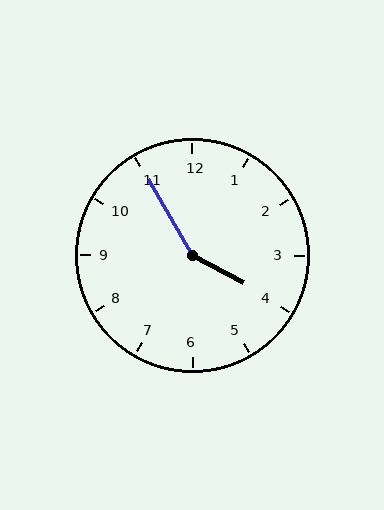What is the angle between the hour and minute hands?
Approximately 148 degrees.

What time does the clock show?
3:55.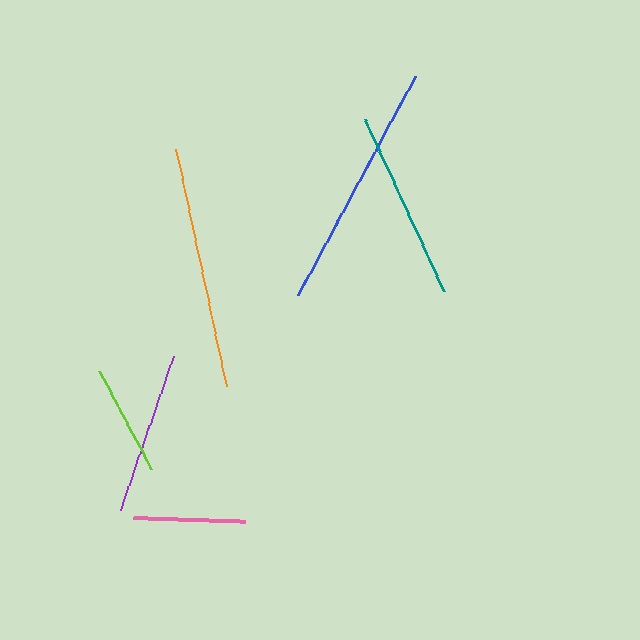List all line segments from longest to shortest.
From longest to shortest: blue, orange, teal, purple, pink, lime.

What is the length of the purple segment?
The purple segment is approximately 162 pixels long.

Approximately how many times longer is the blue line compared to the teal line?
The blue line is approximately 1.3 times the length of the teal line.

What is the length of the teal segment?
The teal segment is approximately 190 pixels long.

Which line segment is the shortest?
The lime line is the shortest at approximately 110 pixels.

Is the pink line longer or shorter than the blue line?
The blue line is longer than the pink line.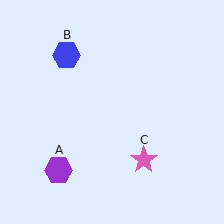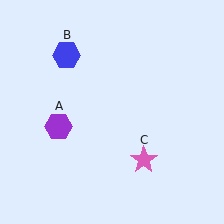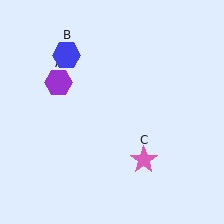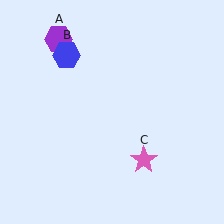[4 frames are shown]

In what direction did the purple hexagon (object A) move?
The purple hexagon (object A) moved up.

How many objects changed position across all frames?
1 object changed position: purple hexagon (object A).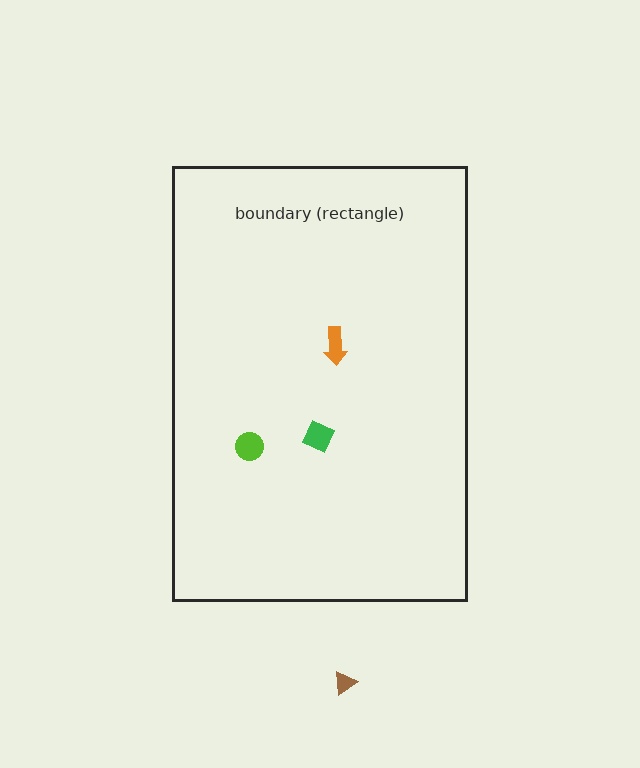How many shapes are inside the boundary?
3 inside, 1 outside.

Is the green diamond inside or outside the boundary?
Inside.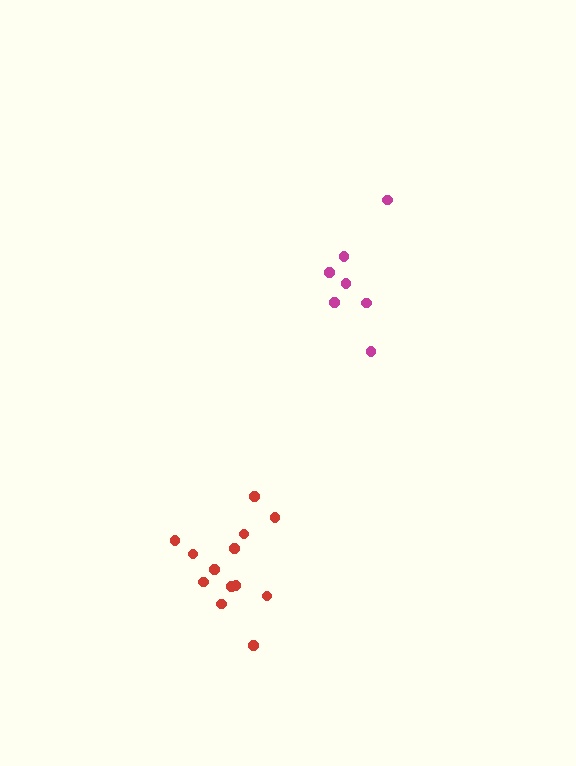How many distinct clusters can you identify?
There are 2 distinct clusters.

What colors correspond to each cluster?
The clusters are colored: magenta, red.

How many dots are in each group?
Group 1: 7 dots, Group 2: 13 dots (20 total).